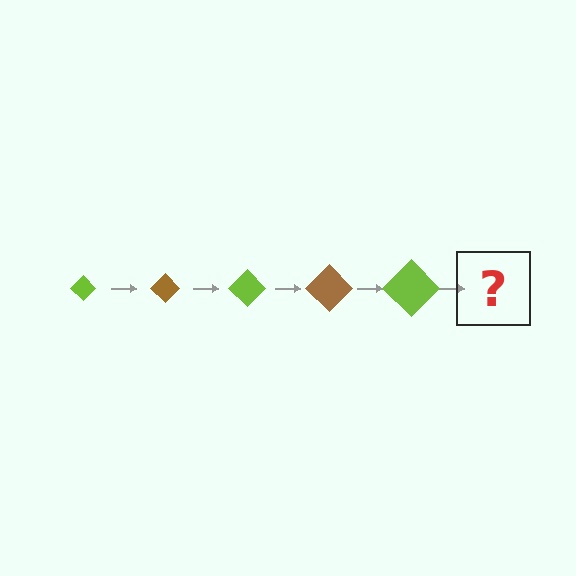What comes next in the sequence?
The next element should be a brown diamond, larger than the previous one.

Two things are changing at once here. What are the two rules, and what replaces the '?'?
The two rules are that the diamond grows larger each step and the color cycles through lime and brown. The '?' should be a brown diamond, larger than the previous one.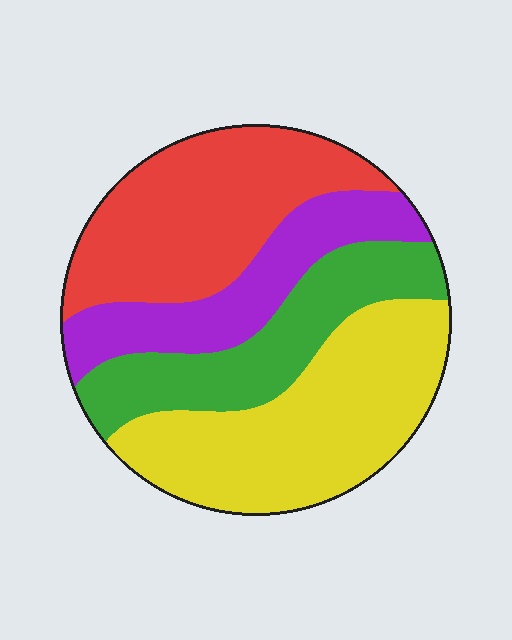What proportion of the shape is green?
Green takes up about one fifth (1/5) of the shape.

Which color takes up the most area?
Yellow, at roughly 35%.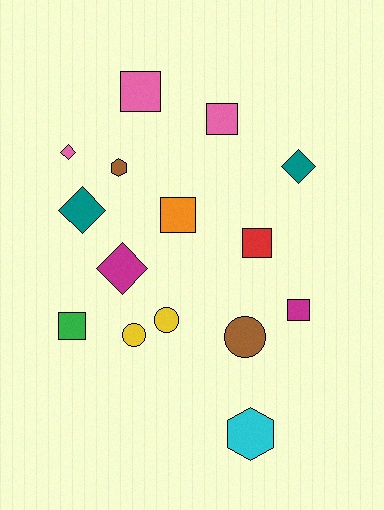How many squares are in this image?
There are 6 squares.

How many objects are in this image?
There are 15 objects.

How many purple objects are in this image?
There are no purple objects.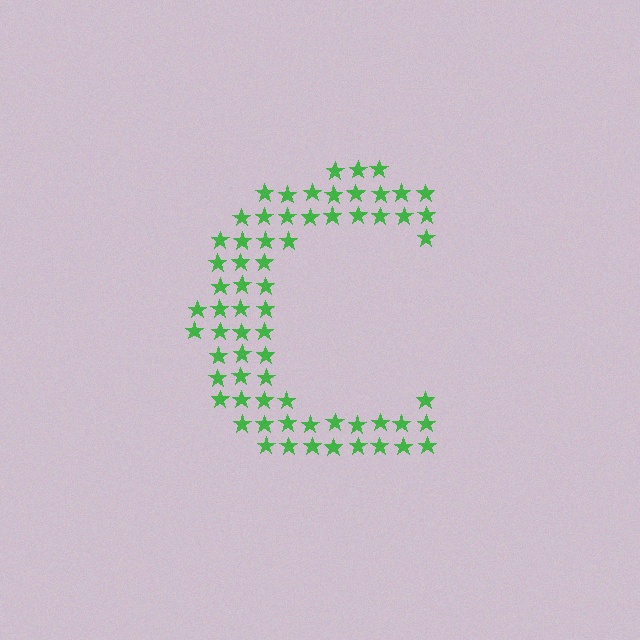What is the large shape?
The large shape is the letter C.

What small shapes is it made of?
It is made of small stars.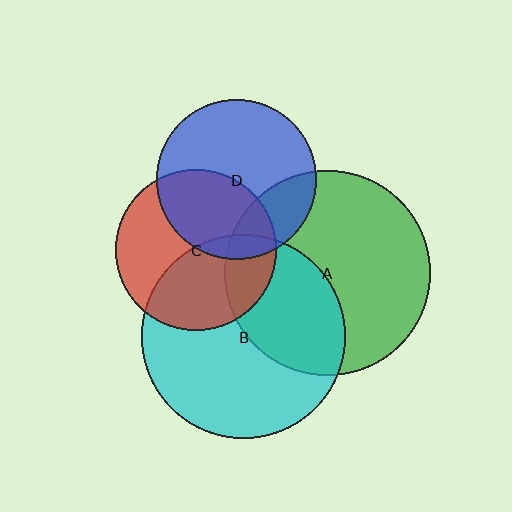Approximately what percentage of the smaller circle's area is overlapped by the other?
Approximately 45%.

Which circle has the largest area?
Circle A (green).